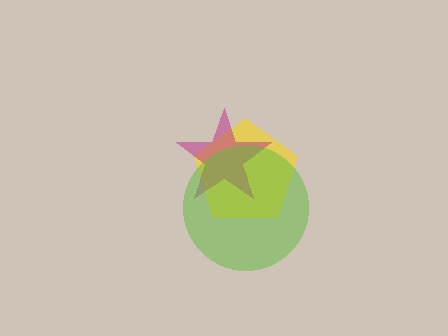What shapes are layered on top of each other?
The layered shapes are: a yellow pentagon, a magenta star, a lime circle.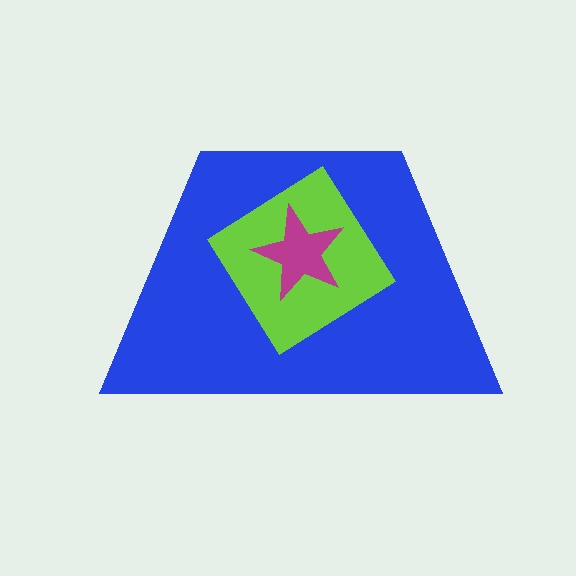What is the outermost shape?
The blue trapezoid.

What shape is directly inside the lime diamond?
The magenta star.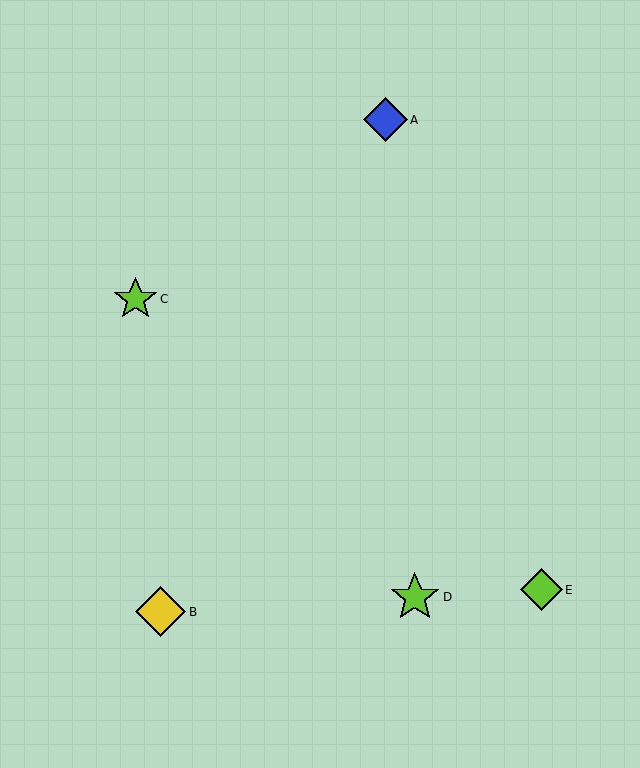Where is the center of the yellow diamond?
The center of the yellow diamond is at (160, 612).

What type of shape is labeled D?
Shape D is a lime star.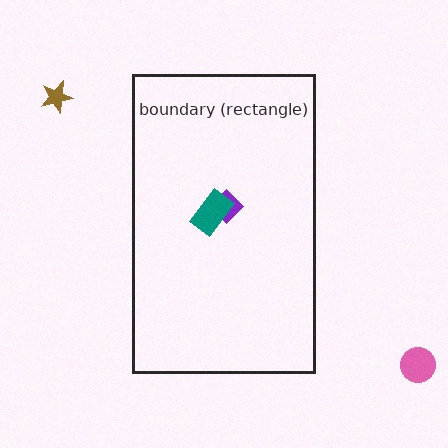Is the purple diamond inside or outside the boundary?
Inside.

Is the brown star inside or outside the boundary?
Outside.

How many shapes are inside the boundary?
2 inside, 2 outside.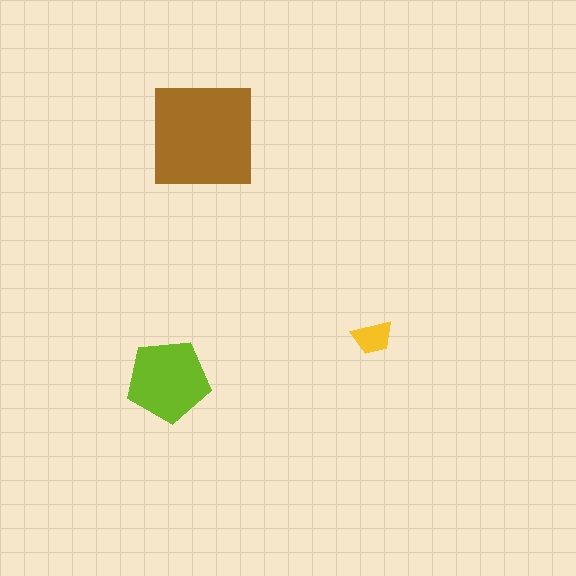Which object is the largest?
The brown square.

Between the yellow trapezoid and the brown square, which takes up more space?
The brown square.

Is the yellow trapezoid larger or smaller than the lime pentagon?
Smaller.